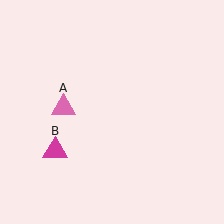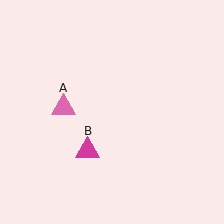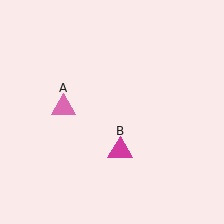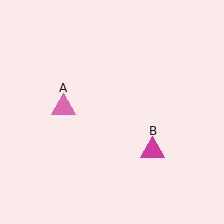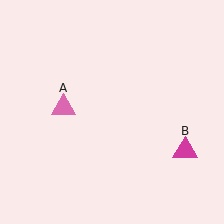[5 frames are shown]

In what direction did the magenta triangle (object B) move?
The magenta triangle (object B) moved right.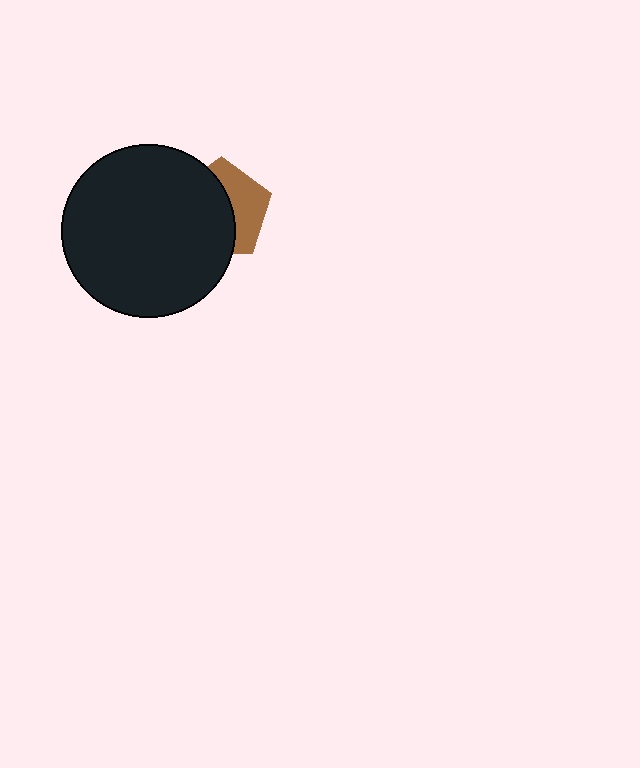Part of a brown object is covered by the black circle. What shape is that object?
It is a pentagon.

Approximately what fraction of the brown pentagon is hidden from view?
Roughly 59% of the brown pentagon is hidden behind the black circle.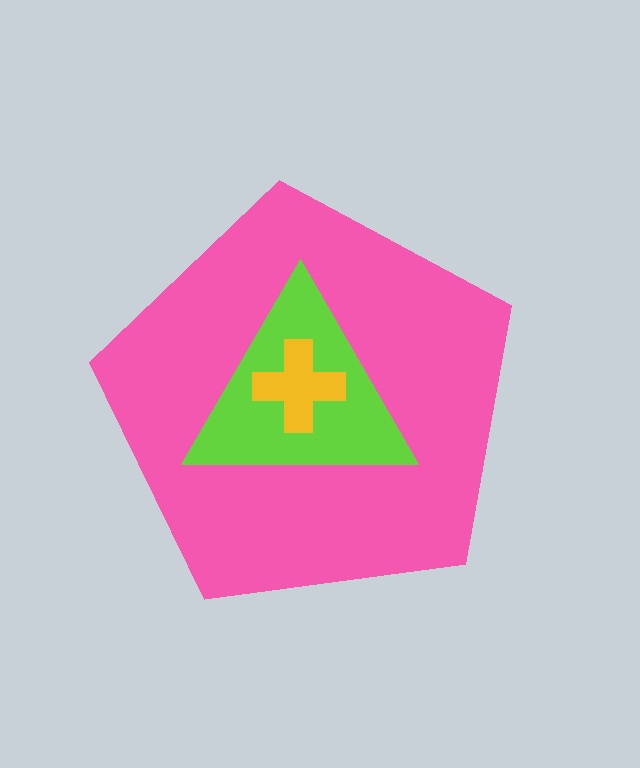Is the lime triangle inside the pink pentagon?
Yes.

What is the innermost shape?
The yellow cross.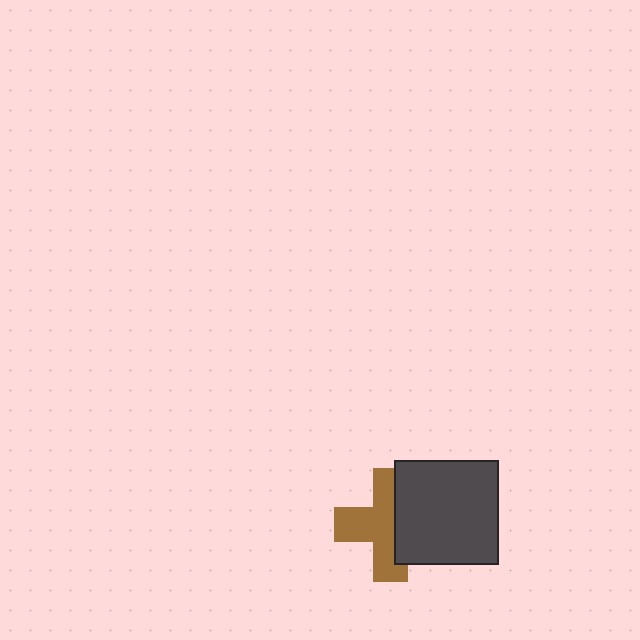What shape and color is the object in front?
The object in front is a dark gray square.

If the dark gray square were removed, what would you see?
You would see the complete brown cross.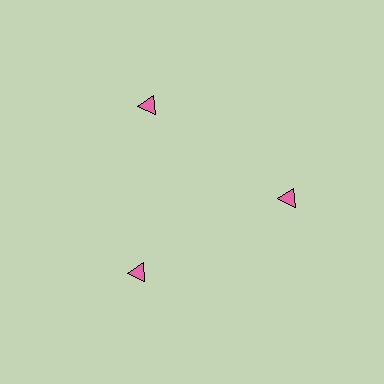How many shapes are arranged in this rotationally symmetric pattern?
There are 3 shapes, arranged in 3 groups of 1.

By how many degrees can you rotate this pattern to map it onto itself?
The pattern maps onto itself every 120 degrees of rotation.